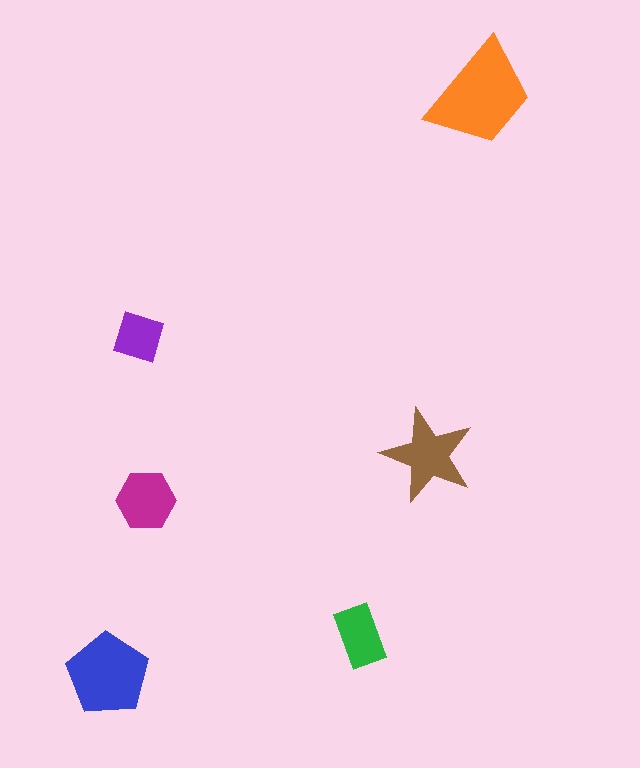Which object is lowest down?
The blue pentagon is bottommost.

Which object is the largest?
The orange trapezoid.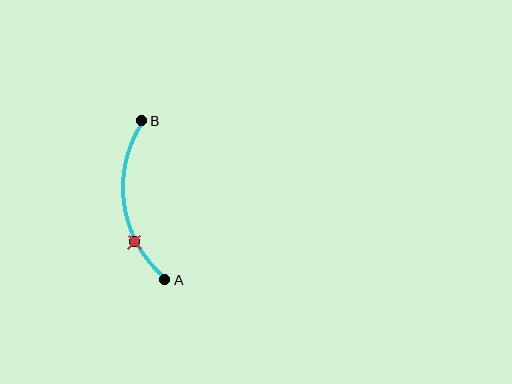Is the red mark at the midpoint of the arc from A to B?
No. The red mark lies on the arc but is closer to endpoint A. The arc midpoint would be at the point on the curve equidistant along the arc from both A and B.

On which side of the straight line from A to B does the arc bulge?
The arc bulges to the left of the straight line connecting A and B.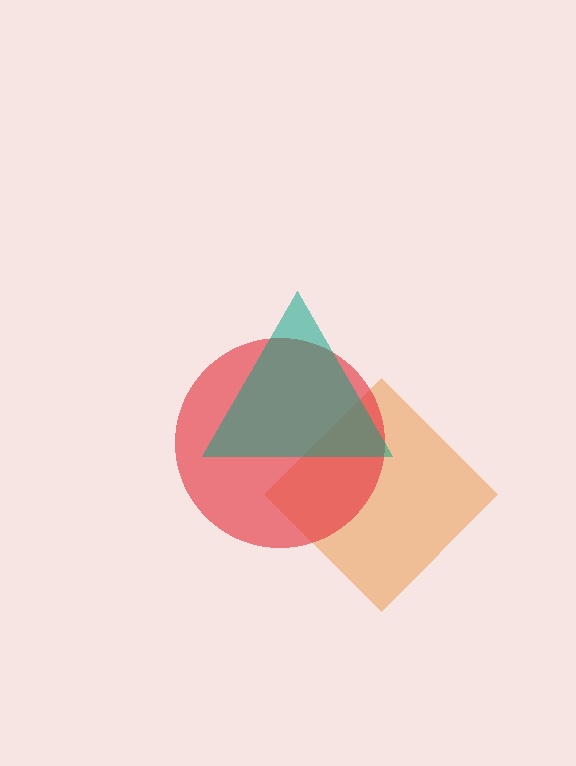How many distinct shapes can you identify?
There are 3 distinct shapes: an orange diamond, a red circle, a teal triangle.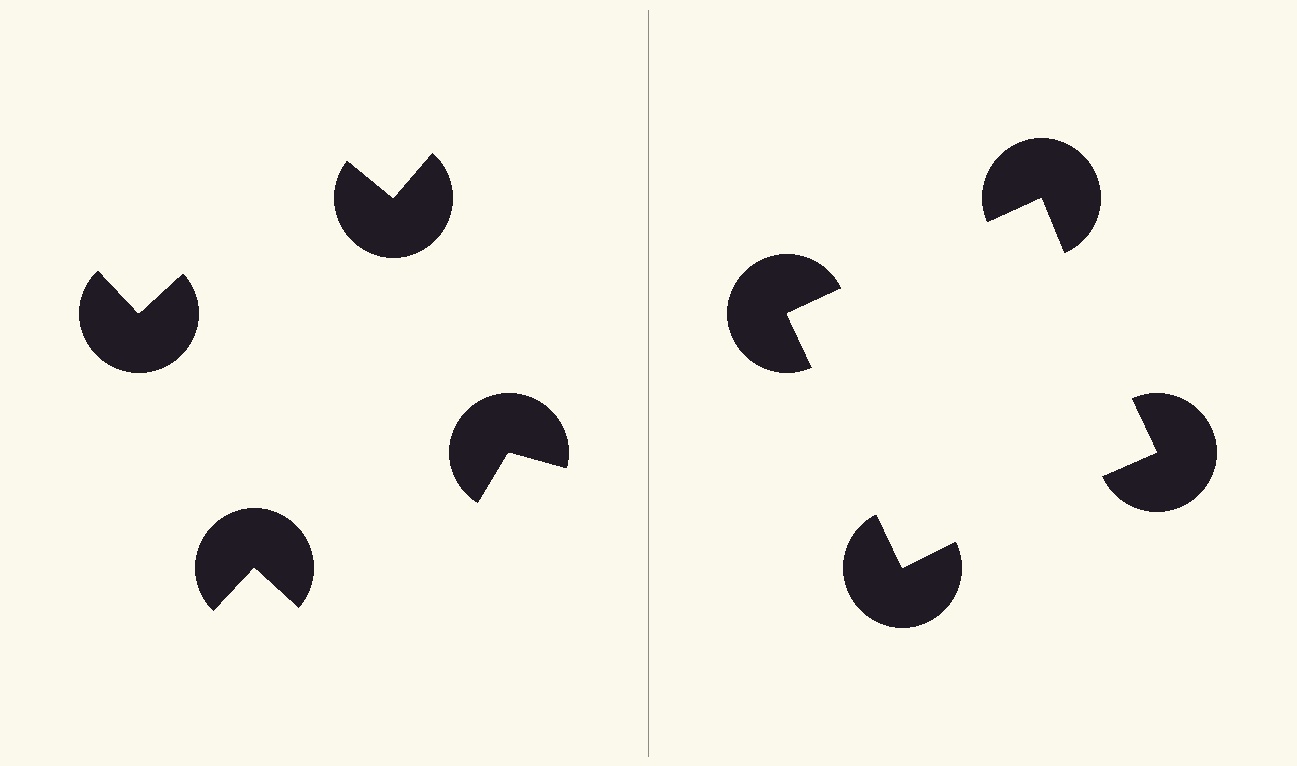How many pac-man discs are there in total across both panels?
8 — 4 on each side.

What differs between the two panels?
The pac-man discs are positioned identically on both sides; only the wedge orientations differ. On the right they align to a square; on the left they are misaligned.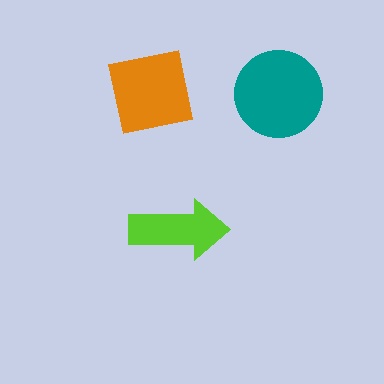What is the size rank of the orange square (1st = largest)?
2nd.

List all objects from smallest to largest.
The lime arrow, the orange square, the teal circle.